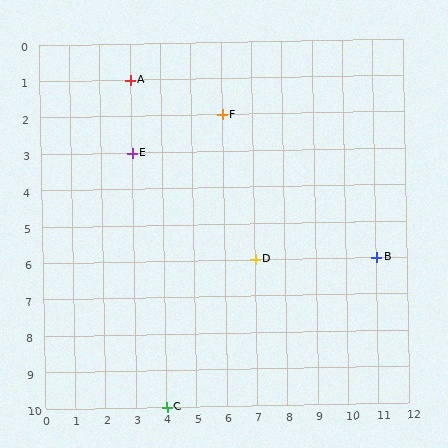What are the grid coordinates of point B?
Point B is at grid coordinates (11, 6).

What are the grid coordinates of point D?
Point D is at grid coordinates (7, 6).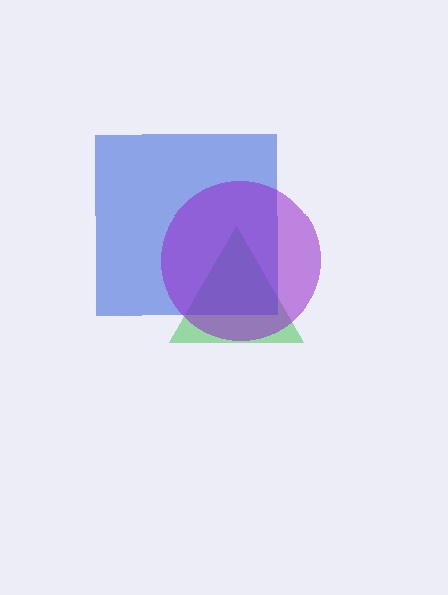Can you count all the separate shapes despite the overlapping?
Yes, there are 3 separate shapes.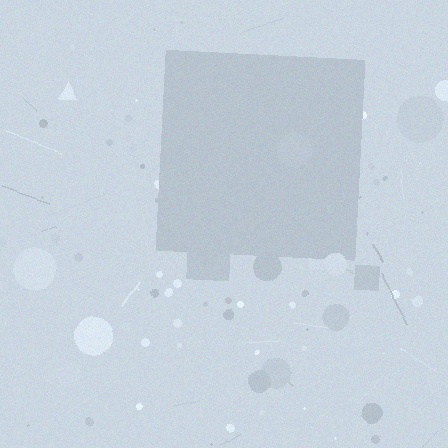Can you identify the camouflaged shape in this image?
The camouflaged shape is a square.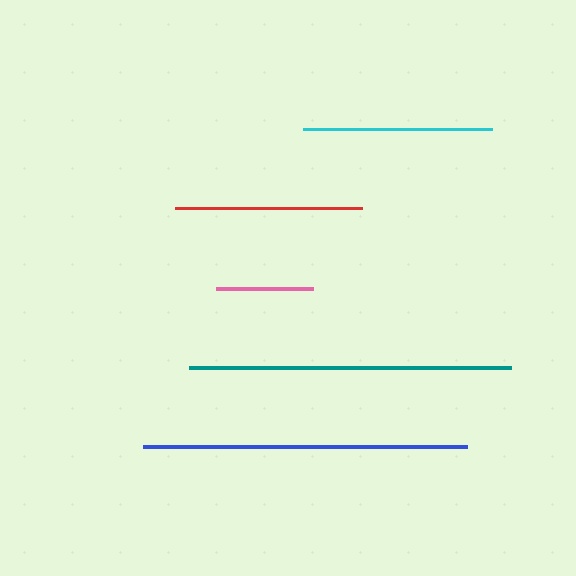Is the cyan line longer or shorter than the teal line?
The teal line is longer than the cyan line.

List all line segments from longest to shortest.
From longest to shortest: blue, teal, cyan, red, pink.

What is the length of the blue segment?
The blue segment is approximately 324 pixels long.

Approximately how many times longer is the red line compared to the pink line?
The red line is approximately 2.0 times the length of the pink line.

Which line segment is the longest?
The blue line is the longest at approximately 324 pixels.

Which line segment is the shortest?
The pink line is the shortest at approximately 96 pixels.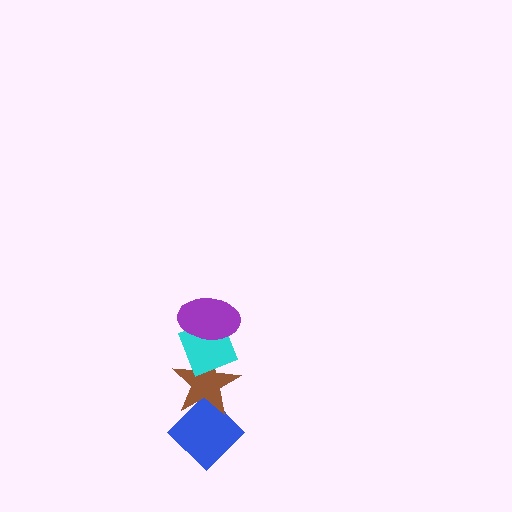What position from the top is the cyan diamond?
The cyan diamond is 2nd from the top.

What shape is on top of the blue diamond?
The brown star is on top of the blue diamond.